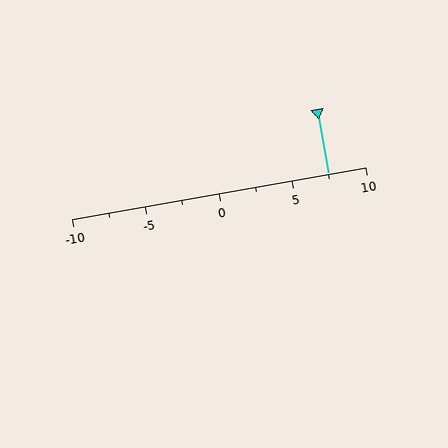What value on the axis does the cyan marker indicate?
The marker indicates approximately 7.5.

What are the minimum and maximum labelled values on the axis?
The axis runs from -10 to 10.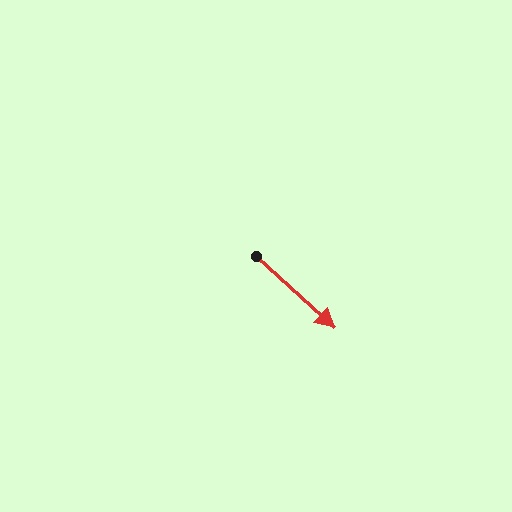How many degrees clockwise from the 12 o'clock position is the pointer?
Approximately 133 degrees.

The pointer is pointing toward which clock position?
Roughly 4 o'clock.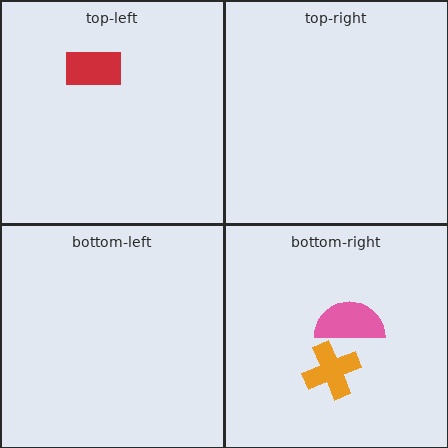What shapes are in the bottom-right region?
The orange cross, the pink semicircle.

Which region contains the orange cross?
The bottom-right region.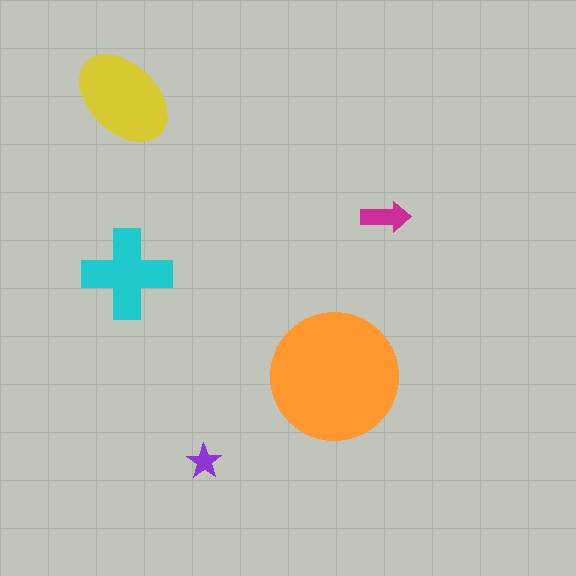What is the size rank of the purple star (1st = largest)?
5th.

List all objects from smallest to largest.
The purple star, the magenta arrow, the cyan cross, the yellow ellipse, the orange circle.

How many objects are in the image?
There are 5 objects in the image.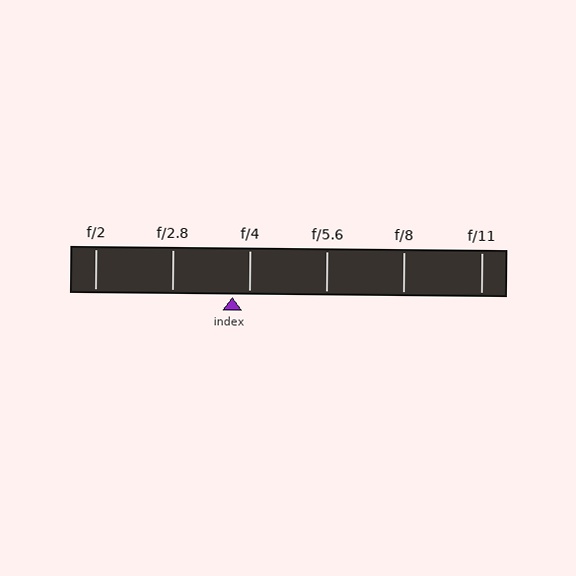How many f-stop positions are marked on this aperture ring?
There are 6 f-stop positions marked.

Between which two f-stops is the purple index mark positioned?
The index mark is between f/2.8 and f/4.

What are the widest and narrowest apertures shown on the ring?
The widest aperture shown is f/2 and the narrowest is f/11.